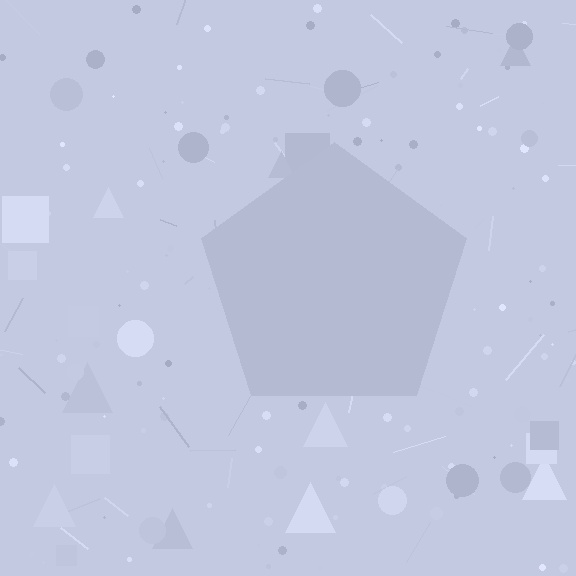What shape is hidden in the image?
A pentagon is hidden in the image.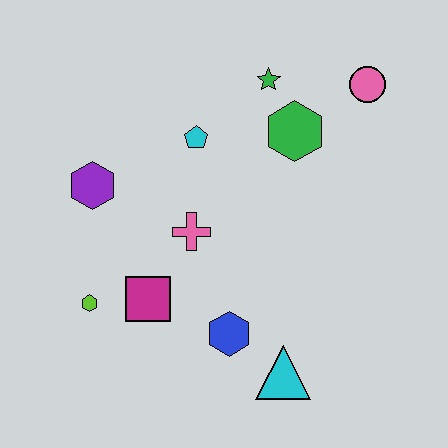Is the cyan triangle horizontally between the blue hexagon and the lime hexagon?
No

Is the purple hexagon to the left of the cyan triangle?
Yes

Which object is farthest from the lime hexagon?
The pink circle is farthest from the lime hexagon.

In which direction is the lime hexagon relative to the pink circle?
The lime hexagon is to the left of the pink circle.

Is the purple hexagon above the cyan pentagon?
No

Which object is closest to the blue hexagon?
The cyan triangle is closest to the blue hexagon.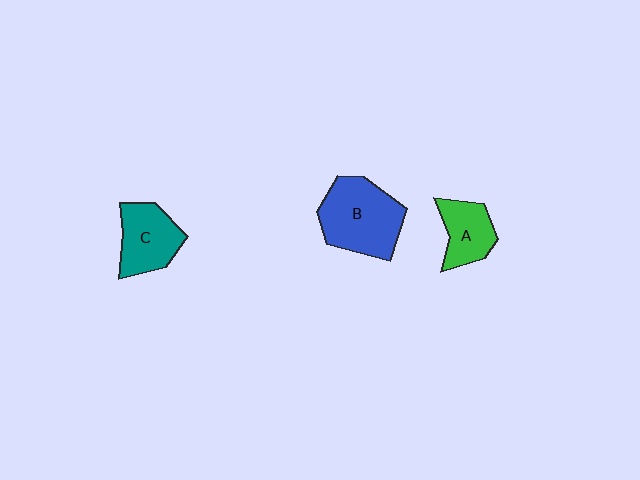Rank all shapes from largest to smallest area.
From largest to smallest: B (blue), C (teal), A (green).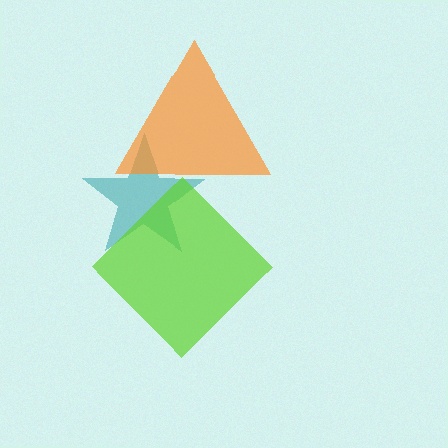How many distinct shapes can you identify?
There are 3 distinct shapes: a teal star, an orange triangle, a lime diamond.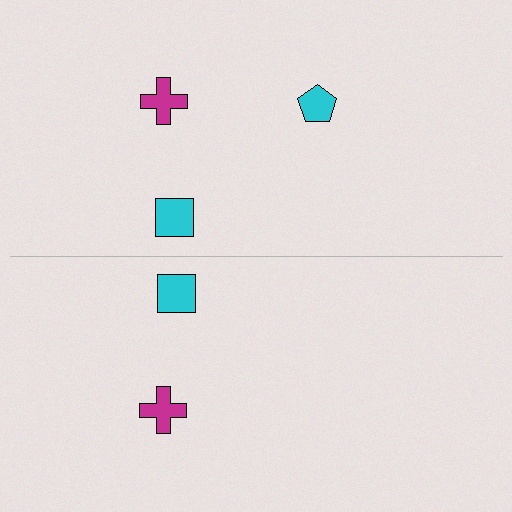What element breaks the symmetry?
A cyan pentagon is missing from the bottom side.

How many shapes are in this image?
There are 5 shapes in this image.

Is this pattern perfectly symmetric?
No, the pattern is not perfectly symmetric. A cyan pentagon is missing from the bottom side.